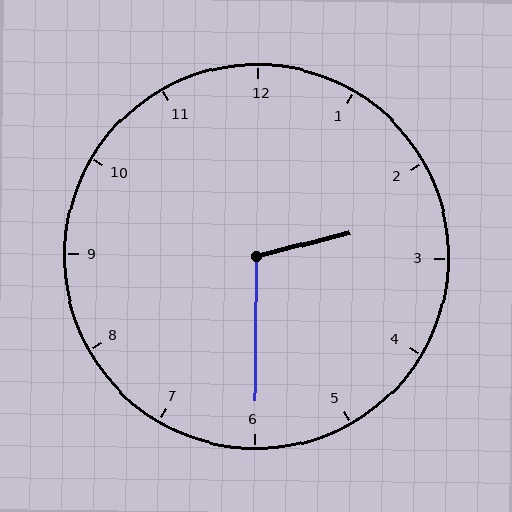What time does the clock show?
2:30.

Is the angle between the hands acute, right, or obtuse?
It is obtuse.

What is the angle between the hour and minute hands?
Approximately 105 degrees.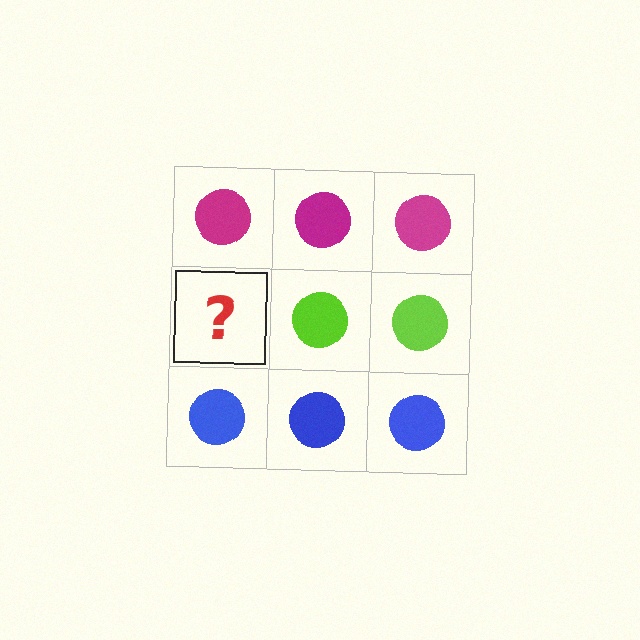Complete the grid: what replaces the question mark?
The question mark should be replaced with a lime circle.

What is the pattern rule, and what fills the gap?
The rule is that each row has a consistent color. The gap should be filled with a lime circle.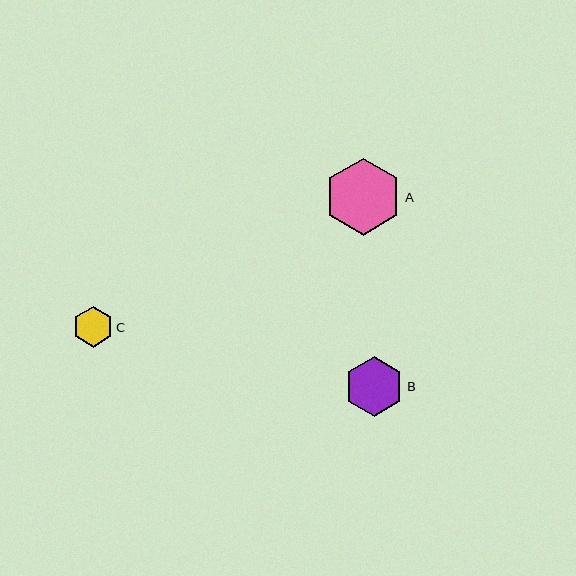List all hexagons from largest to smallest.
From largest to smallest: A, B, C.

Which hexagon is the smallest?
Hexagon C is the smallest with a size of approximately 41 pixels.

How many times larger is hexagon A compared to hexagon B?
Hexagon A is approximately 1.3 times the size of hexagon B.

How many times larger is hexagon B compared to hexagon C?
Hexagon B is approximately 1.5 times the size of hexagon C.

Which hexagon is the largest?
Hexagon A is the largest with a size of approximately 77 pixels.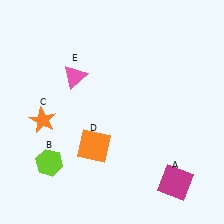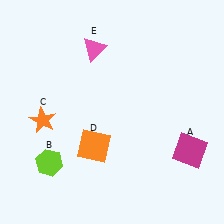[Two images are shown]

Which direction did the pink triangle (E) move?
The pink triangle (E) moved up.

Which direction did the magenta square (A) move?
The magenta square (A) moved up.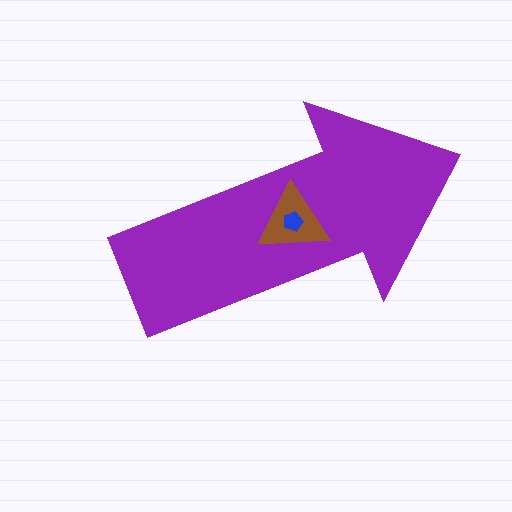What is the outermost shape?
The purple arrow.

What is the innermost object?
The blue pentagon.